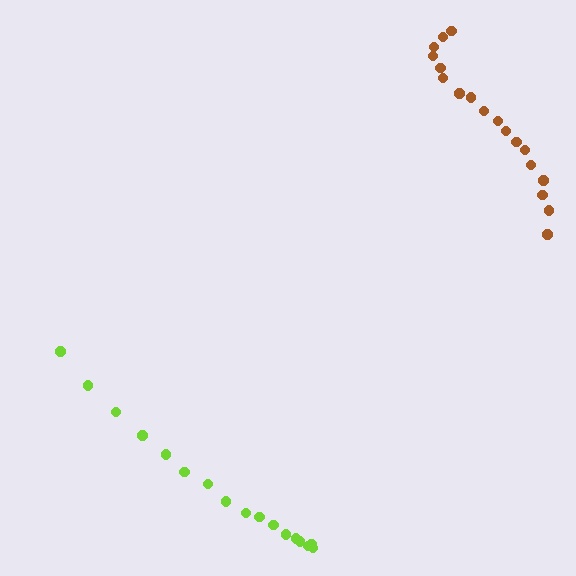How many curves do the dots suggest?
There are 2 distinct paths.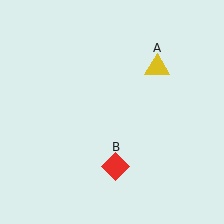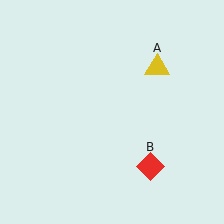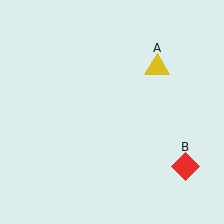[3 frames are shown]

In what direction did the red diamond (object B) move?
The red diamond (object B) moved right.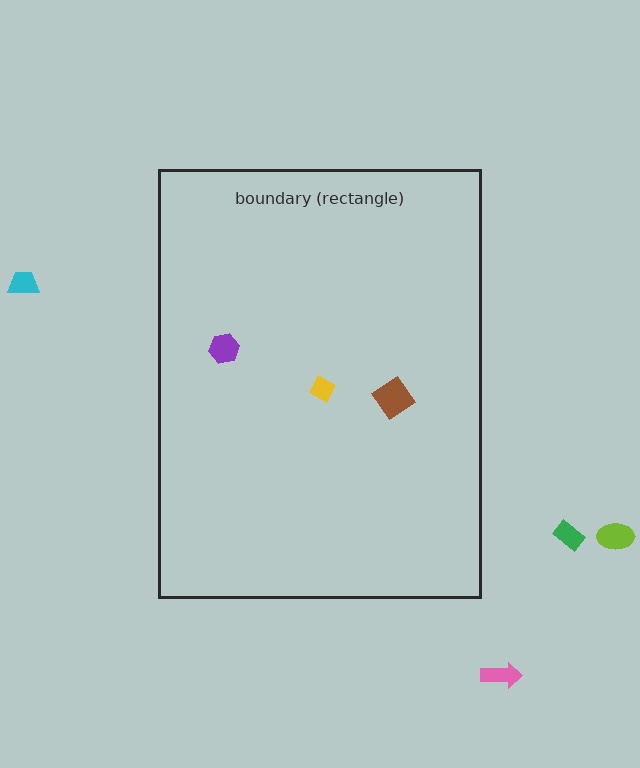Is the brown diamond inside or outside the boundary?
Inside.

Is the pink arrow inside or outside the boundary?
Outside.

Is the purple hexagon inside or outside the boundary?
Inside.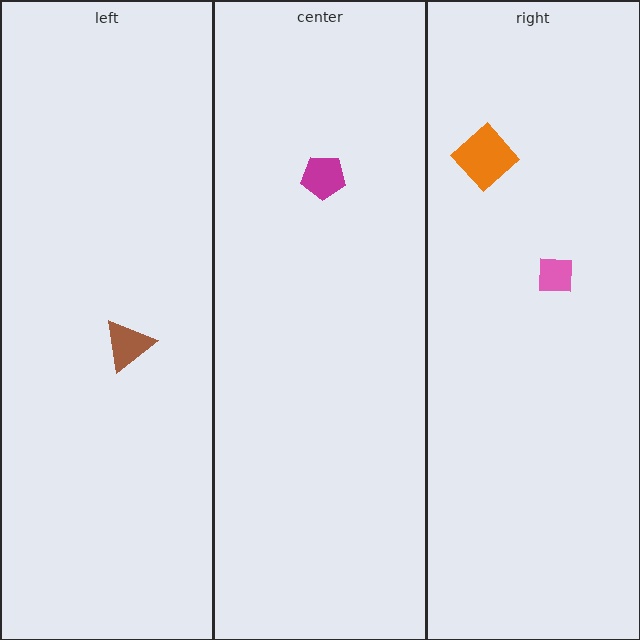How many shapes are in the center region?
1.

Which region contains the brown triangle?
The left region.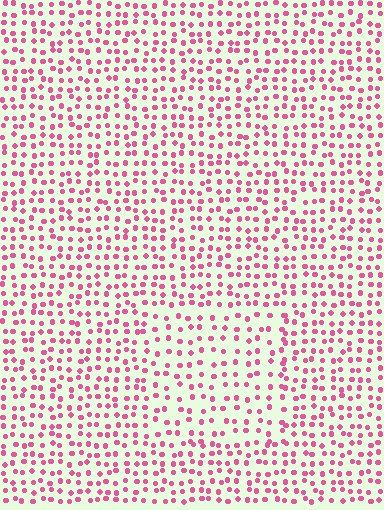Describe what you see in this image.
The image contains small pink elements arranged at two different densities. A rectangle-shaped region is visible where the elements are less densely packed than the surrounding area.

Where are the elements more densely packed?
The elements are more densely packed outside the rectangle boundary.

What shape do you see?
I see a rectangle.